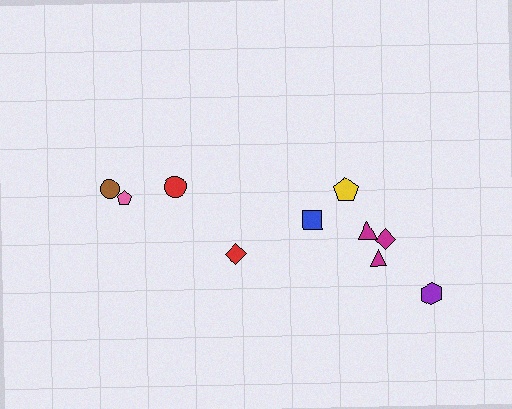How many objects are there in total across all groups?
There are 10 objects.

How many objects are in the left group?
There are 4 objects.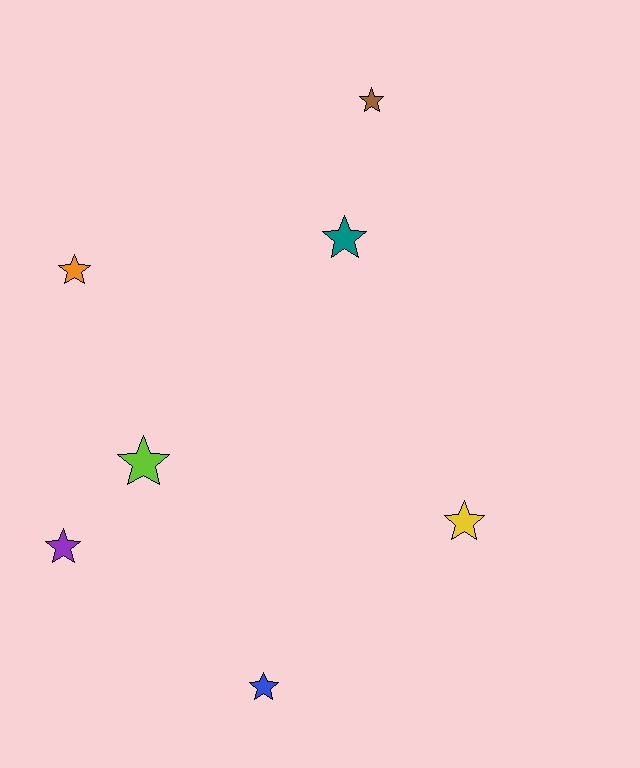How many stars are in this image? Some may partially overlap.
There are 7 stars.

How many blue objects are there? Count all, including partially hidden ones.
There is 1 blue object.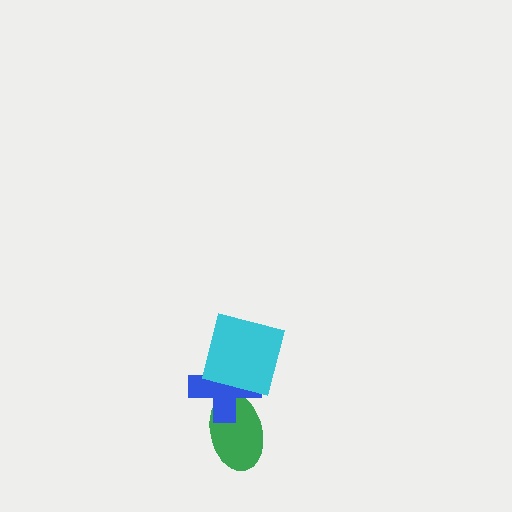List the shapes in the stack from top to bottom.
From top to bottom: the cyan square, the blue cross, the green ellipse.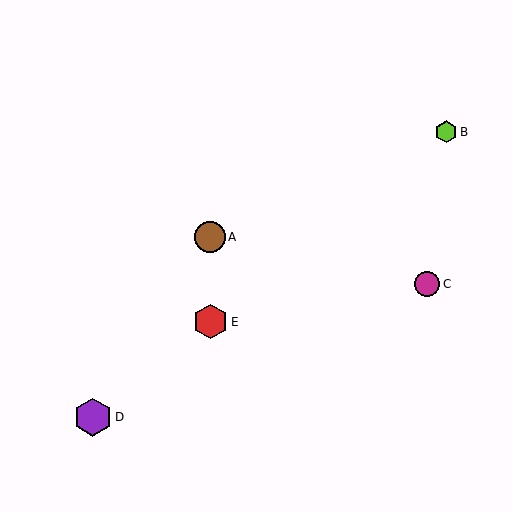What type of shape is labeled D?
Shape D is a purple hexagon.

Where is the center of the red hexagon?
The center of the red hexagon is at (211, 322).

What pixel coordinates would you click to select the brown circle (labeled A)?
Click at (210, 237) to select the brown circle A.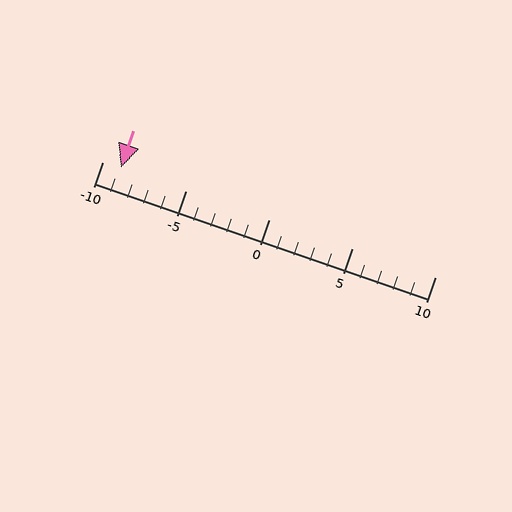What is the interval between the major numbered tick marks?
The major tick marks are spaced 5 units apart.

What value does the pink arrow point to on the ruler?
The pink arrow points to approximately -9.